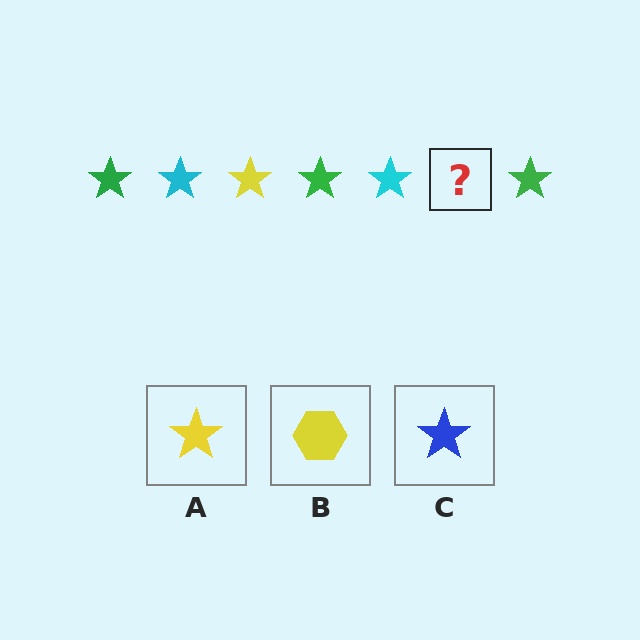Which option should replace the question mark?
Option A.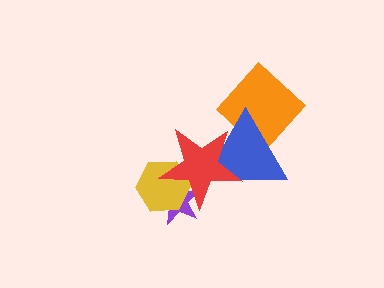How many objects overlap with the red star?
3 objects overlap with the red star.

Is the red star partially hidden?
No, no other shape covers it.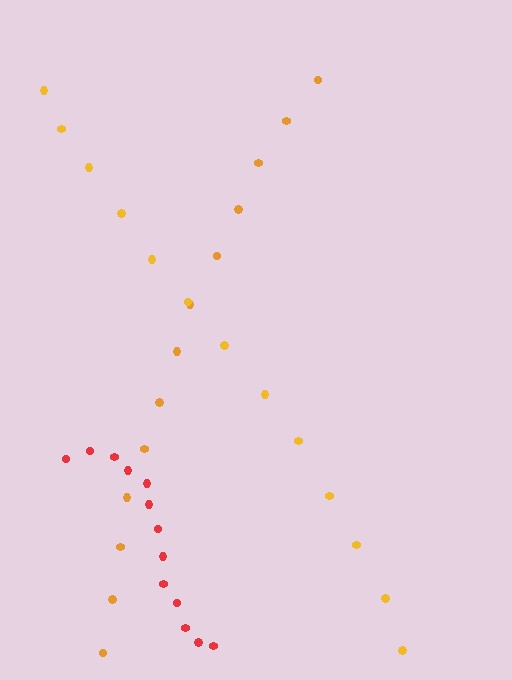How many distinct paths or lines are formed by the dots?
There are 3 distinct paths.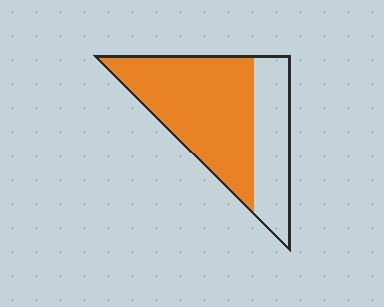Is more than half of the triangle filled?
Yes.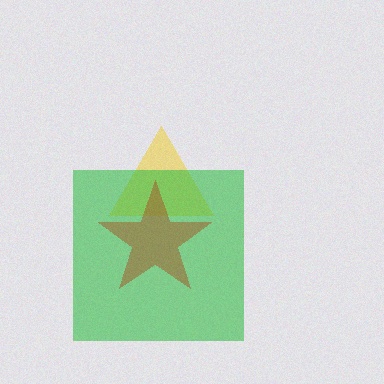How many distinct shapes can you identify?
There are 3 distinct shapes: a yellow triangle, a green square, a brown star.